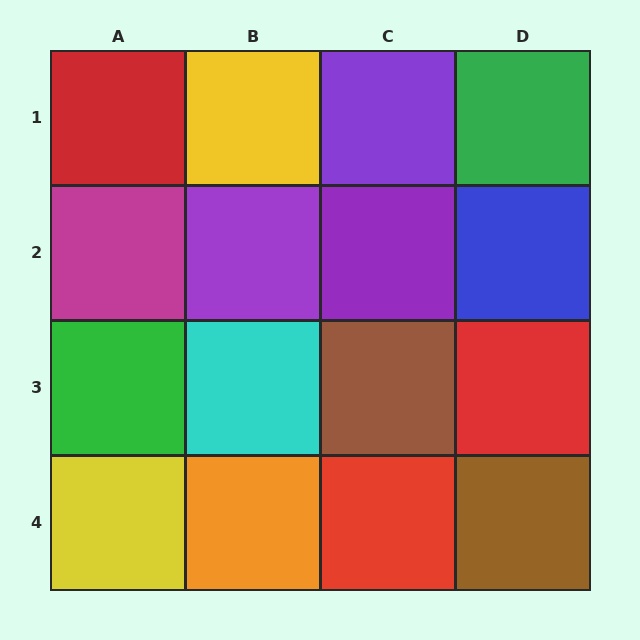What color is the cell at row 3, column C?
Brown.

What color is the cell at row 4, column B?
Orange.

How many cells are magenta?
1 cell is magenta.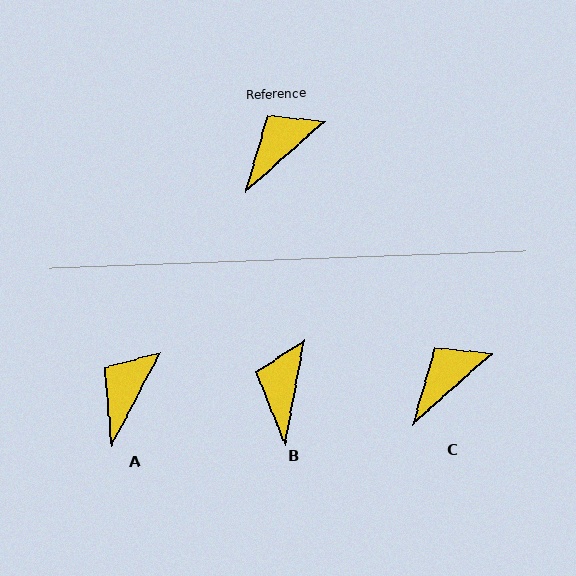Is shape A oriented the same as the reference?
No, it is off by about 21 degrees.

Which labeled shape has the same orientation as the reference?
C.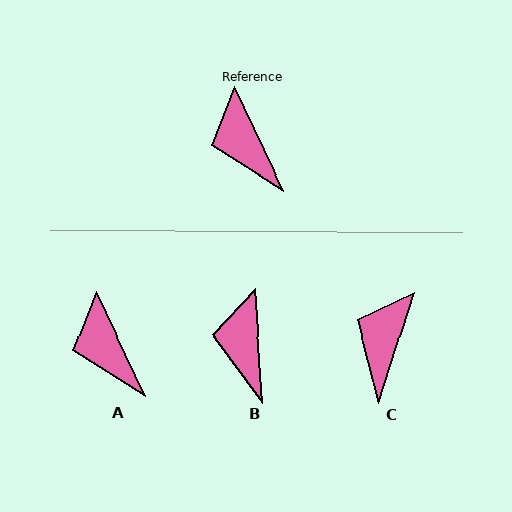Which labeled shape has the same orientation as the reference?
A.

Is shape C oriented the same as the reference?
No, it is off by about 43 degrees.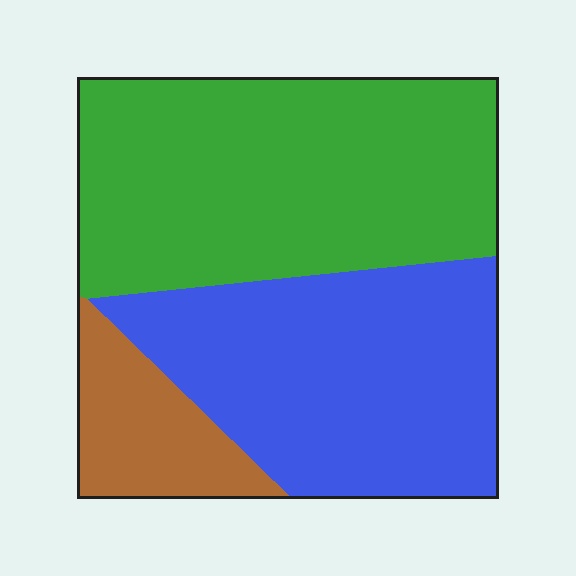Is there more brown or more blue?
Blue.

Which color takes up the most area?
Green, at roughly 50%.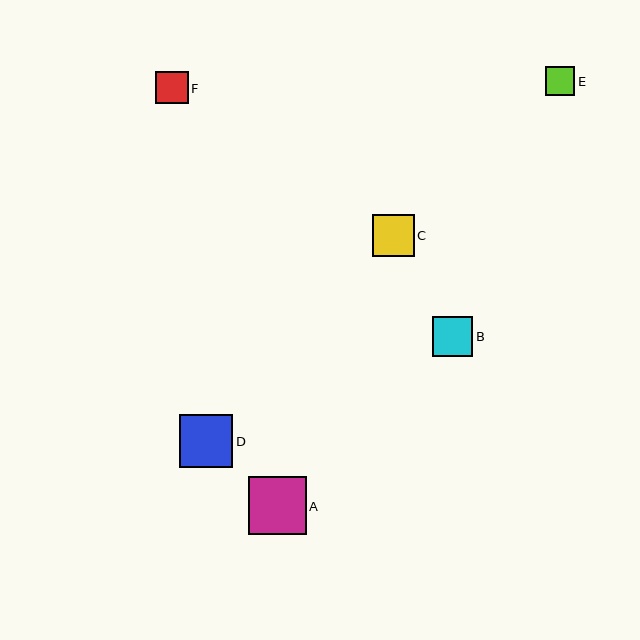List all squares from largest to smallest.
From largest to smallest: A, D, C, B, F, E.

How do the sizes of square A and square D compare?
Square A and square D are approximately the same size.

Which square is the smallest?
Square E is the smallest with a size of approximately 29 pixels.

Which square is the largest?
Square A is the largest with a size of approximately 58 pixels.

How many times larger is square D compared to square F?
Square D is approximately 1.6 times the size of square F.